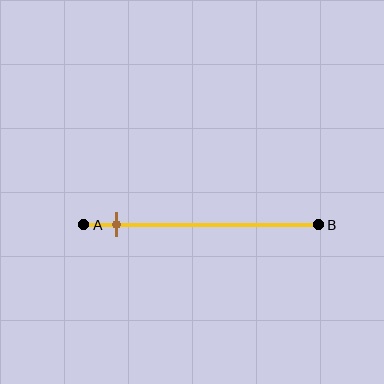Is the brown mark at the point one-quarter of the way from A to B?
No, the mark is at about 15% from A, not at the 25% one-quarter point.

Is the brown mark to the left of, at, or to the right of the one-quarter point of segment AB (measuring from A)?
The brown mark is to the left of the one-quarter point of segment AB.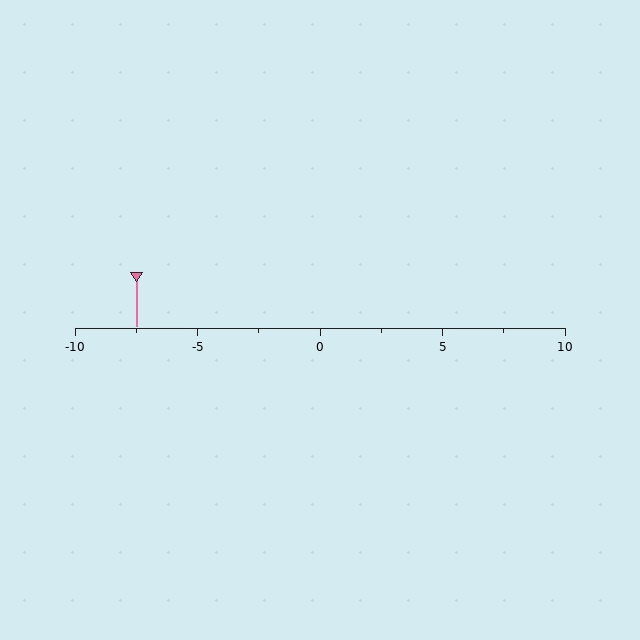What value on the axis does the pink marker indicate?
The marker indicates approximately -7.5.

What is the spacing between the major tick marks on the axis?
The major ticks are spaced 5 apart.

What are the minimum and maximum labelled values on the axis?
The axis runs from -10 to 10.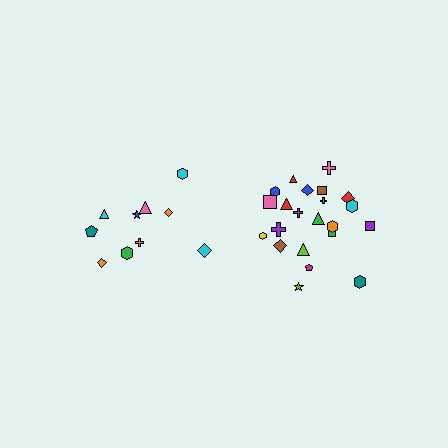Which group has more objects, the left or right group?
The right group.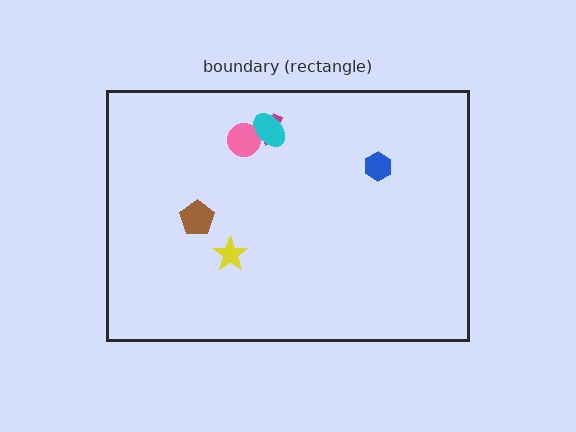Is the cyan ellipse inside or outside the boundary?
Inside.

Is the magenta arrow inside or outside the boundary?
Inside.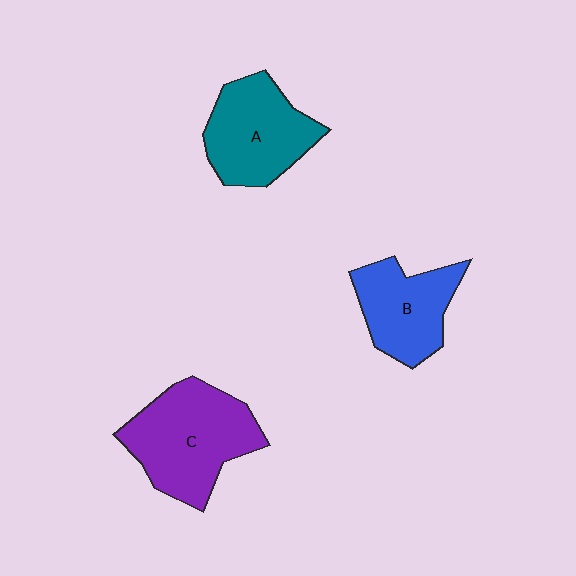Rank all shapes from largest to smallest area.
From largest to smallest: C (purple), A (teal), B (blue).